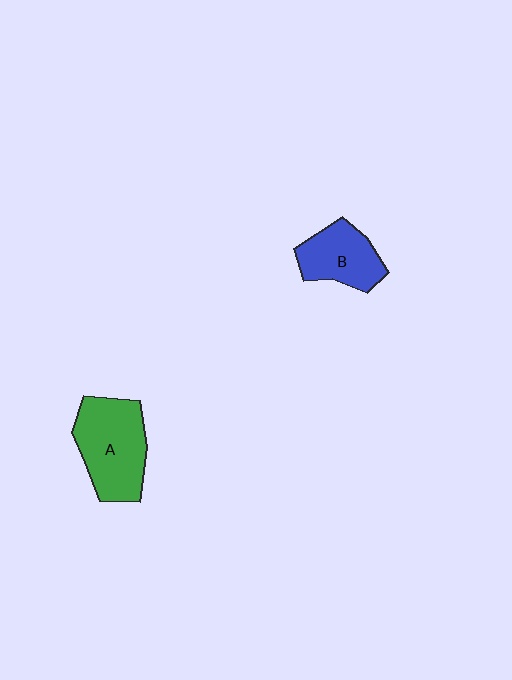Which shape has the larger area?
Shape A (green).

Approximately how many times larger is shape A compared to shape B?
Approximately 1.4 times.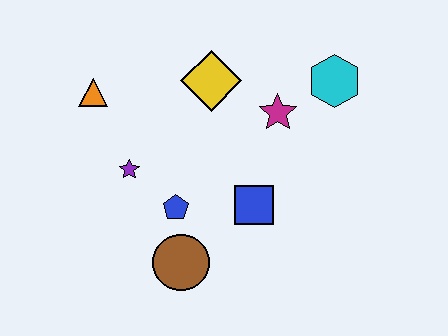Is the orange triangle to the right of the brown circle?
No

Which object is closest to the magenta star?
The cyan hexagon is closest to the magenta star.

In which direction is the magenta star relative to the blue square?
The magenta star is above the blue square.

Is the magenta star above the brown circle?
Yes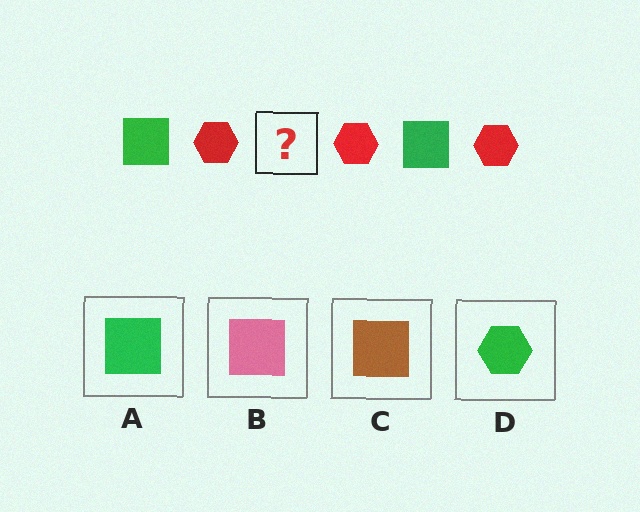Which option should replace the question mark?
Option A.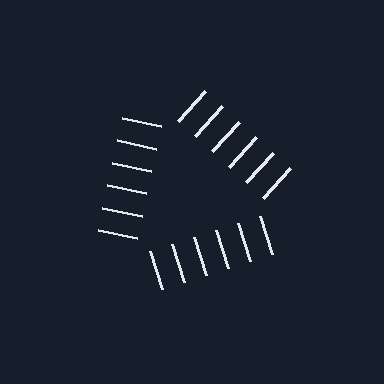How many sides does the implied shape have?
3 sides — the line-ends trace a triangle.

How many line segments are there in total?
18 — 6 along each of the 3 edges.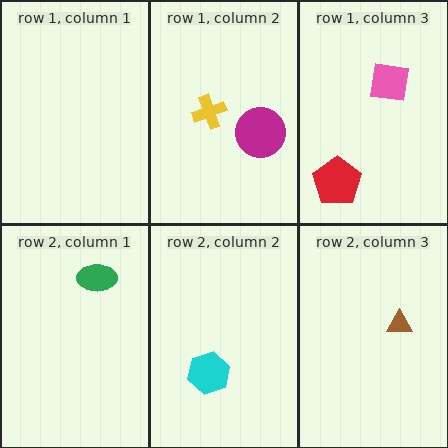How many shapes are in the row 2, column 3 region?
1.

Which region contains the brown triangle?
The row 2, column 3 region.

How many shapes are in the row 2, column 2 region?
1.